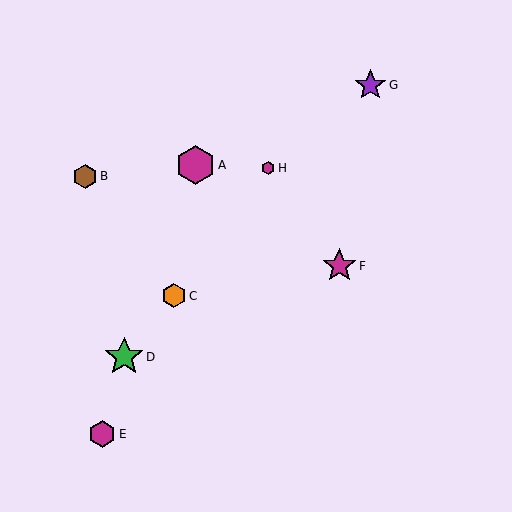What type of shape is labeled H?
Shape H is a magenta hexagon.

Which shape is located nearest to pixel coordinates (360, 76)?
The purple star (labeled G) at (370, 85) is nearest to that location.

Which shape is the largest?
The magenta hexagon (labeled A) is the largest.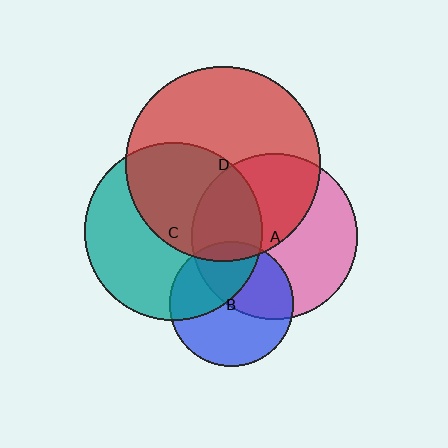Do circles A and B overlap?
Yes.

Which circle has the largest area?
Circle D (red).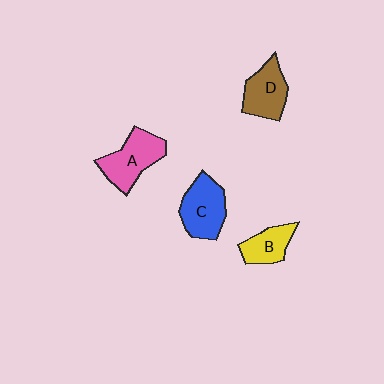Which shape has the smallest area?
Shape B (yellow).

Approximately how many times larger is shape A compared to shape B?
Approximately 1.5 times.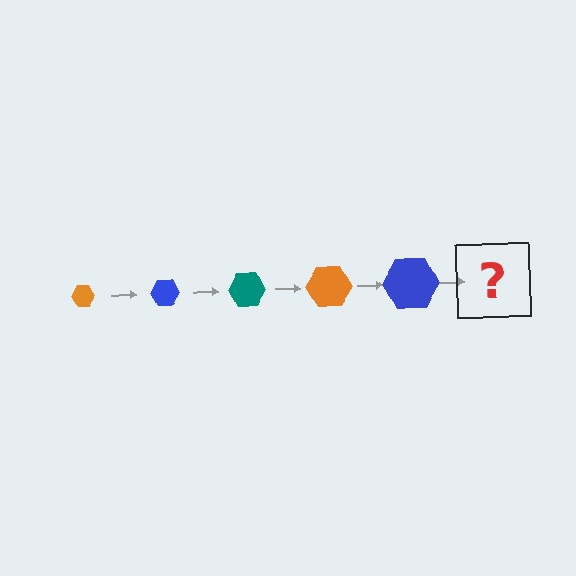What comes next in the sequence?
The next element should be a teal hexagon, larger than the previous one.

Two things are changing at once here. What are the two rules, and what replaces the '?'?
The two rules are that the hexagon grows larger each step and the color cycles through orange, blue, and teal. The '?' should be a teal hexagon, larger than the previous one.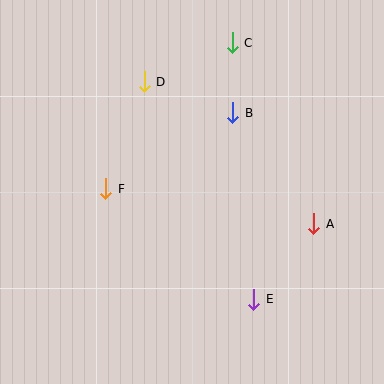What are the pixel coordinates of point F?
Point F is at (106, 189).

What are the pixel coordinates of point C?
Point C is at (232, 43).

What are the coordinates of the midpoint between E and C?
The midpoint between E and C is at (243, 171).